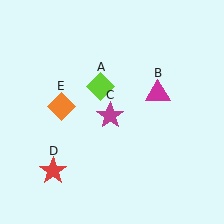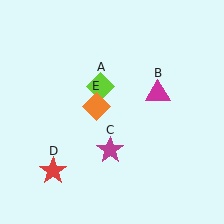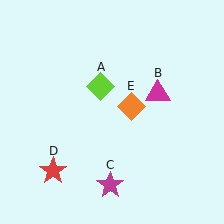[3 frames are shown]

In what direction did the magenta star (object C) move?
The magenta star (object C) moved down.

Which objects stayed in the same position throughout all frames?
Lime diamond (object A) and magenta triangle (object B) and red star (object D) remained stationary.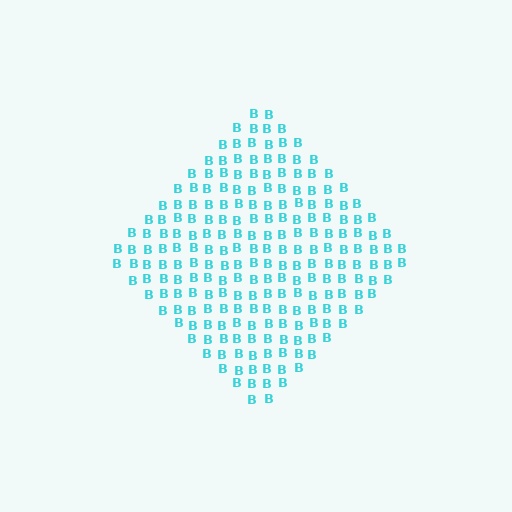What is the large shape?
The large shape is a diamond.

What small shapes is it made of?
It is made of small letter B's.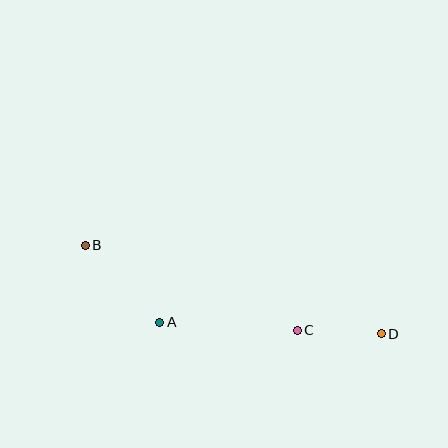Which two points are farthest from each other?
Points B and D are farthest from each other.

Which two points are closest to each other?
Points C and D are closest to each other.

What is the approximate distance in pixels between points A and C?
The distance between A and C is approximately 138 pixels.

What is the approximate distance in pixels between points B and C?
The distance between B and C is approximately 228 pixels.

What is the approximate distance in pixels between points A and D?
The distance between A and D is approximately 222 pixels.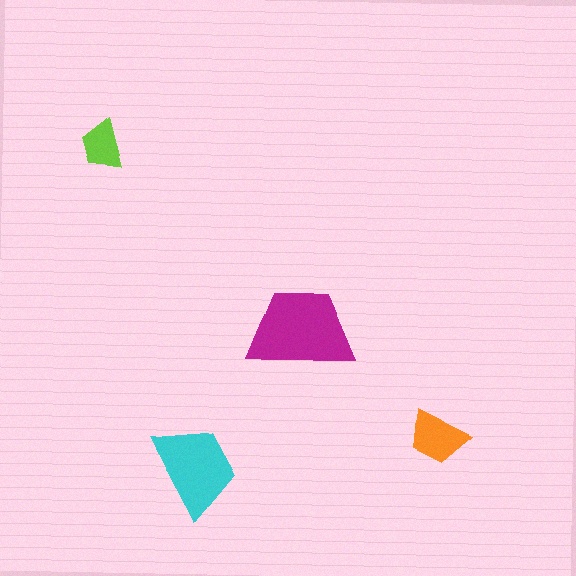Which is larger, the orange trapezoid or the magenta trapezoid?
The magenta one.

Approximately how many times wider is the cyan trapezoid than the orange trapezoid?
About 1.5 times wider.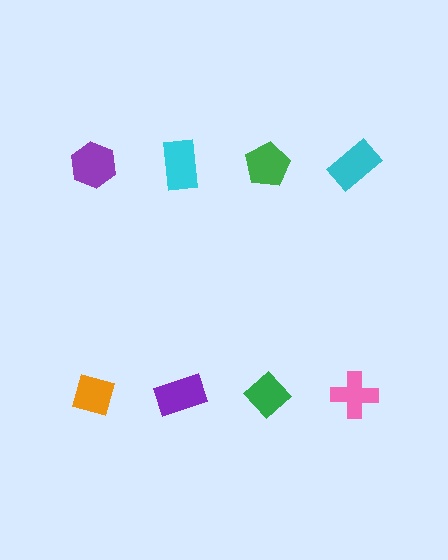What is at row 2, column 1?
An orange diamond.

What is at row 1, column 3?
A green pentagon.